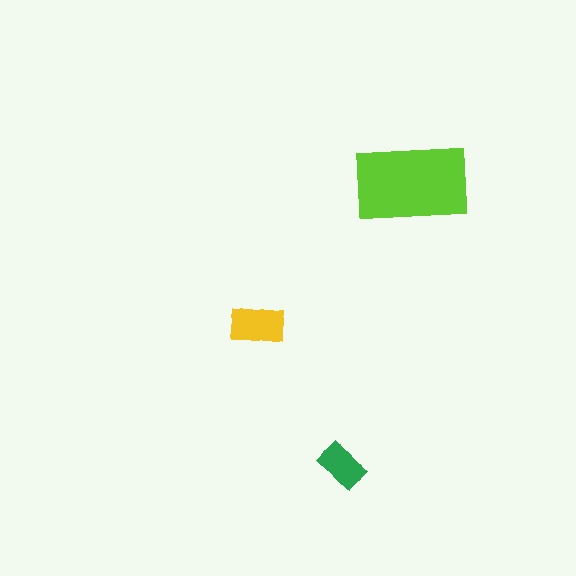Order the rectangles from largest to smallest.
the lime one, the yellow one, the green one.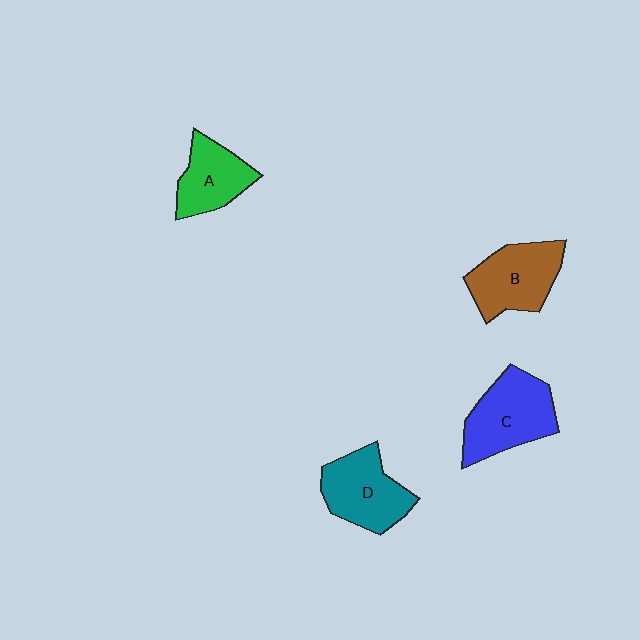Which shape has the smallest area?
Shape A (green).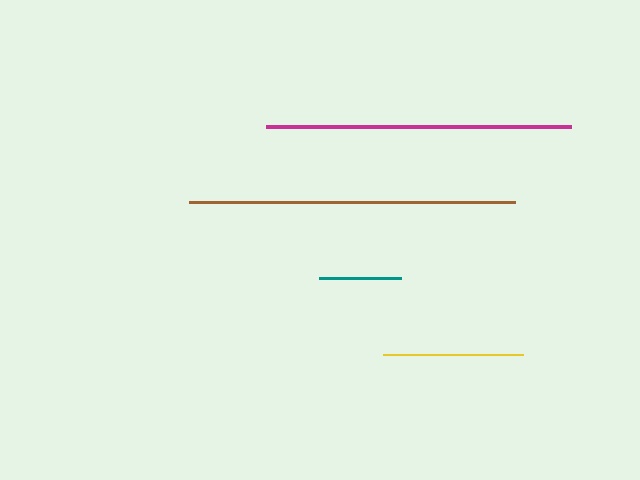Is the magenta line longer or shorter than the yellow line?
The magenta line is longer than the yellow line.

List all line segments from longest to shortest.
From longest to shortest: brown, magenta, yellow, teal.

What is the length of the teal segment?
The teal segment is approximately 82 pixels long.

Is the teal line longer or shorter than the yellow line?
The yellow line is longer than the teal line.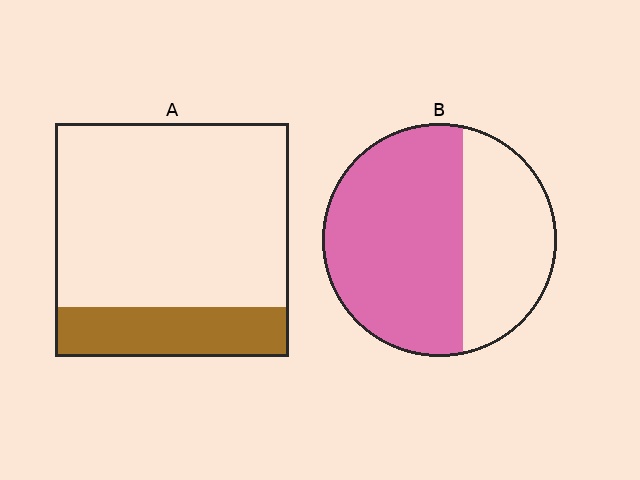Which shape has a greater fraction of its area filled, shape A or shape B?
Shape B.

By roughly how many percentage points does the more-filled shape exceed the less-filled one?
By roughly 40 percentage points (B over A).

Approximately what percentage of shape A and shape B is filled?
A is approximately 20% and B is approximately 65%.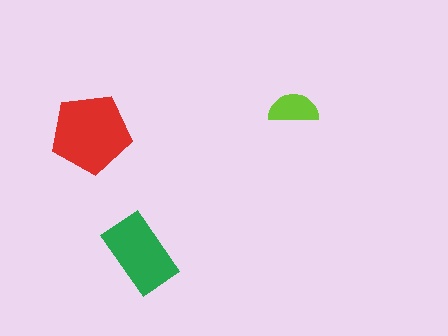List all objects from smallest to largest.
The lime semicircle, the green rectangle, the red pentagon.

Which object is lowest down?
The green rectangle is bottommost.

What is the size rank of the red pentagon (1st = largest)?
1st.